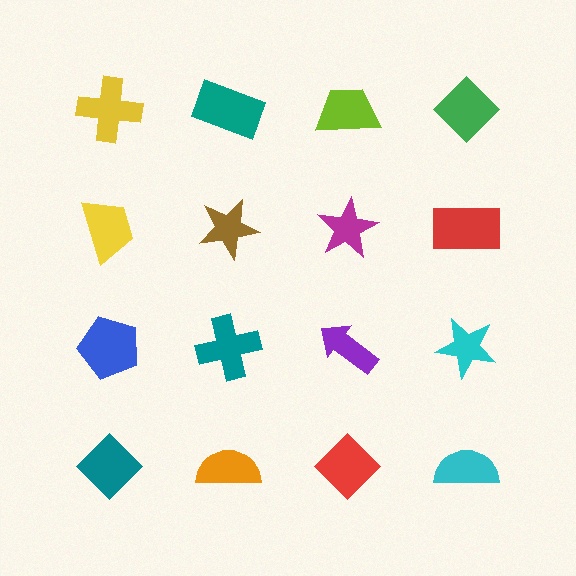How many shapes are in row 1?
4 shapes.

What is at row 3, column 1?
A blue pentagon.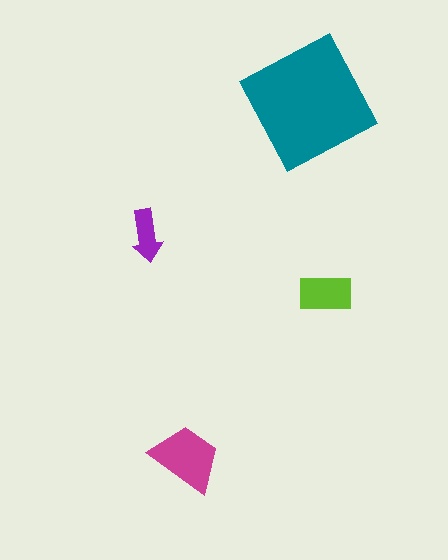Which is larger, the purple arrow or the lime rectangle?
The lime rectangle.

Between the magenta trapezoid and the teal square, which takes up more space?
The teal square.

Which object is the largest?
The teal square.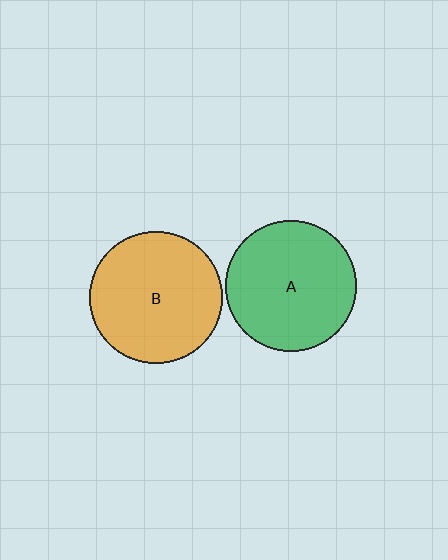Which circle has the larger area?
Circle B (orange).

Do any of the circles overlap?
No, none of the circles overlap.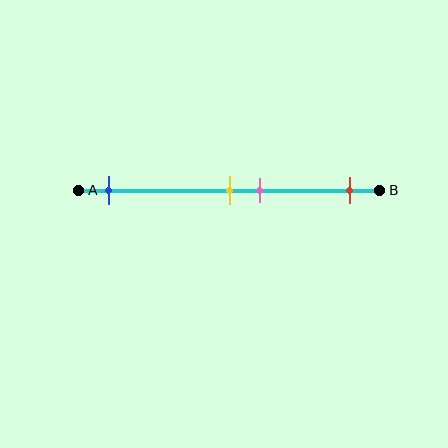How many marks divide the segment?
There are 4 marks dividing the segment.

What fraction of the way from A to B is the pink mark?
The pink mark is approximately 60% (0.6) of the way from A to B.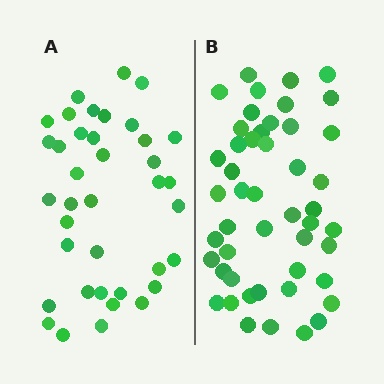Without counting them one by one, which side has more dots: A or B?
Region B (the right region) has more dots.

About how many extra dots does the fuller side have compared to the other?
Region B has roughly 10 or so more dots than region A.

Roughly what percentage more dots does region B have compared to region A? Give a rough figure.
About 25% more.